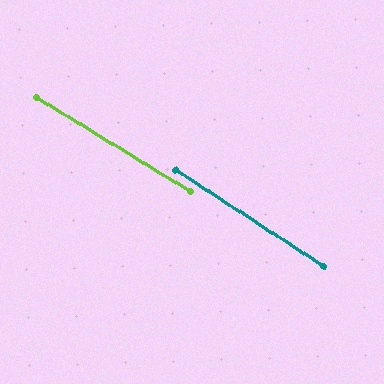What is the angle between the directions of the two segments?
Approximately 1 degree.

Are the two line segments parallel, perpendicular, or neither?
Parallel — their directions differ by only 1.4°.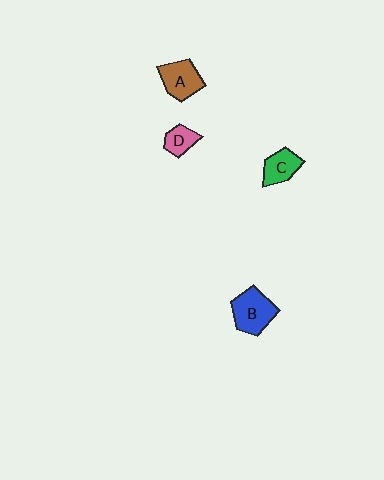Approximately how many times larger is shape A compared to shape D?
Approximately 1.7 times.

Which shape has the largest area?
Shape B (blue).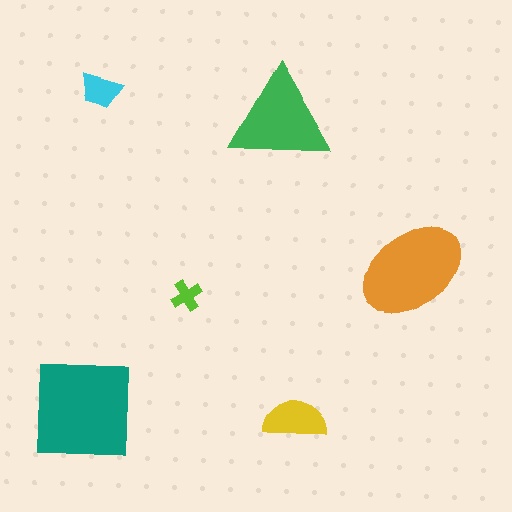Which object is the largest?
The teal square.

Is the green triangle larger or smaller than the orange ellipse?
Smaller.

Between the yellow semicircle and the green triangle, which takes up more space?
The green triangle.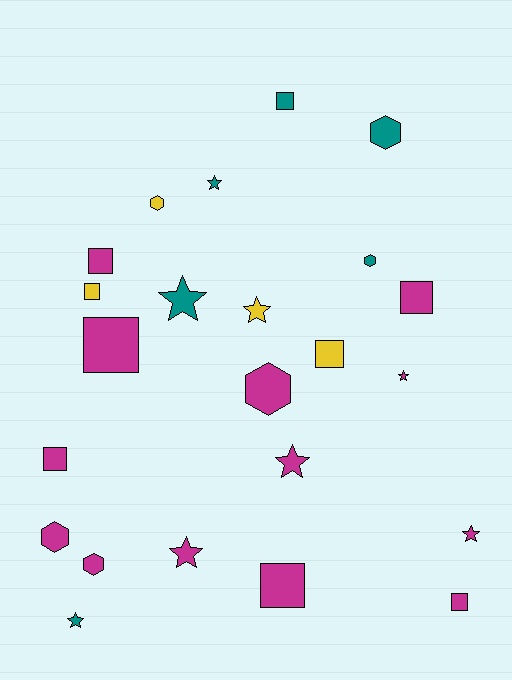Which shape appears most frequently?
Square, with 9 objects.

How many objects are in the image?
There are 23 objects.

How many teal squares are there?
There is 1 teal square.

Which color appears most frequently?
Magenta, with 13 objects.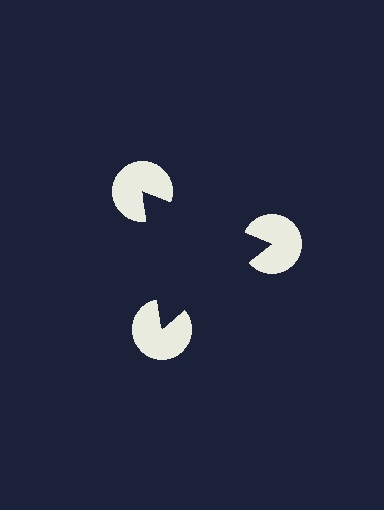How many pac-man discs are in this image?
There are 3 — one at each vertex of the illusory triangle.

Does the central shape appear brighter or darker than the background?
It typically appears slightly darker than the background, even though no actual brightness change is drawn.